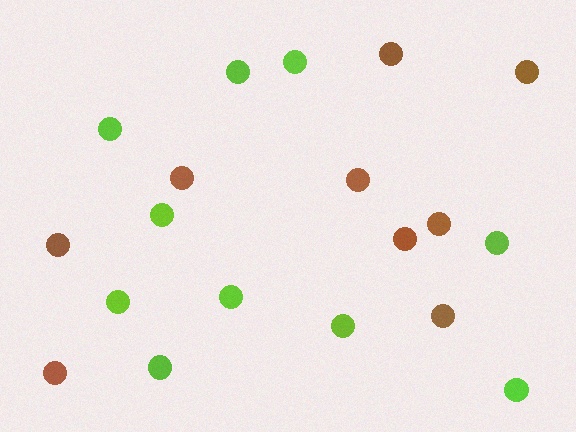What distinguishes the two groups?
There are 2 groups: one group of brown circles (9) and one group of lime circles (10).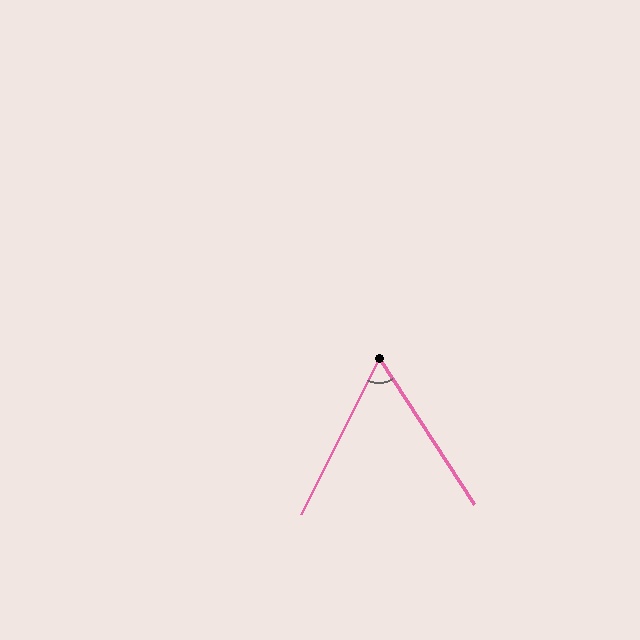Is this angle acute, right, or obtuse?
It is acute.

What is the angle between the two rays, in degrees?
Approximately 60 degrees.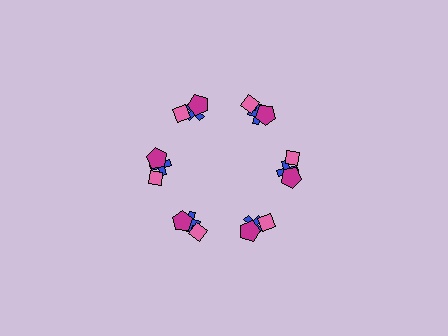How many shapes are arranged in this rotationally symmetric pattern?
There are 18 shapes, arranged in 6 groups of 3.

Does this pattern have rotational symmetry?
Yes, this pattern has 6-fold rotational symmetry. It looks the same after rotating 60 degrees around the center.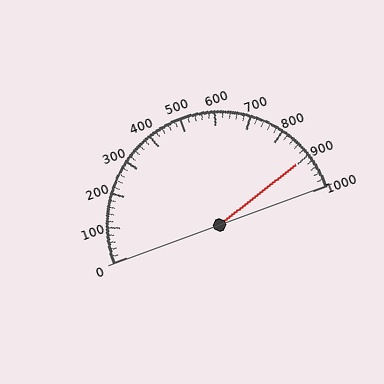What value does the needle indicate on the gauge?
The needle indicates approximately 900.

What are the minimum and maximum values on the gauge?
The gauge ranges from 0 to 1000.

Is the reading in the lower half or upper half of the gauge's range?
The reading is in the upper half of the range (0 to 1000).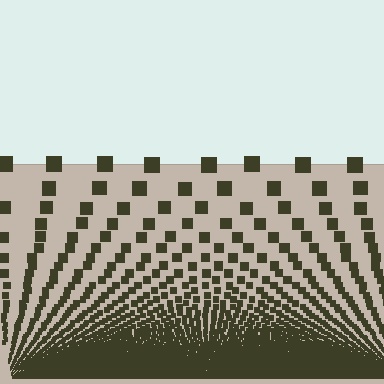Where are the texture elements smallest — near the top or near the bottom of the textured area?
Near the bottom.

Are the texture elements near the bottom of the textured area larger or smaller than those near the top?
Smaller. The gradient is inverted — elements near the bottom are smaller and denser.